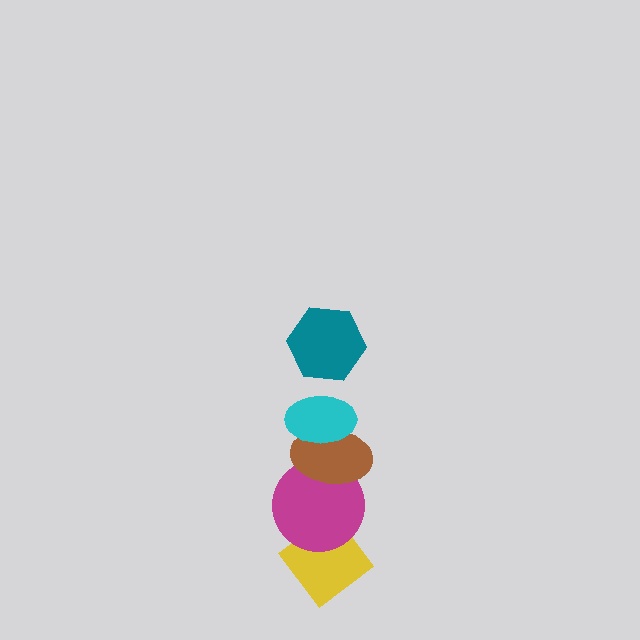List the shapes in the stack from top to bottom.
From top to bottom: the teal hexagon, the cyan ellipse, the brown ellipse, the magenta circle, the yellow diamond.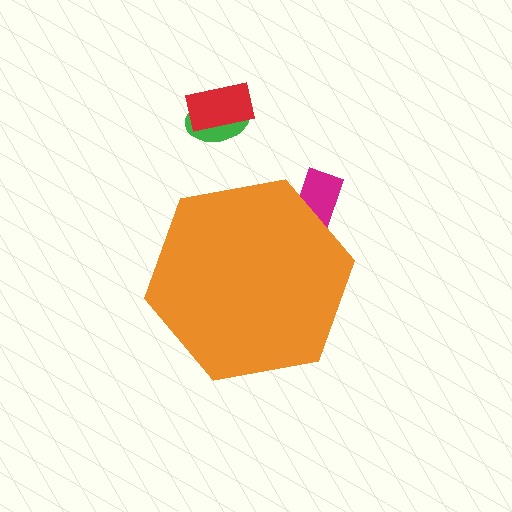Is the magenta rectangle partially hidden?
Yes, the magenta rectangle is partially hidden behind the orange hexagon.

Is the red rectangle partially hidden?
No, the red rectangle is fully visible.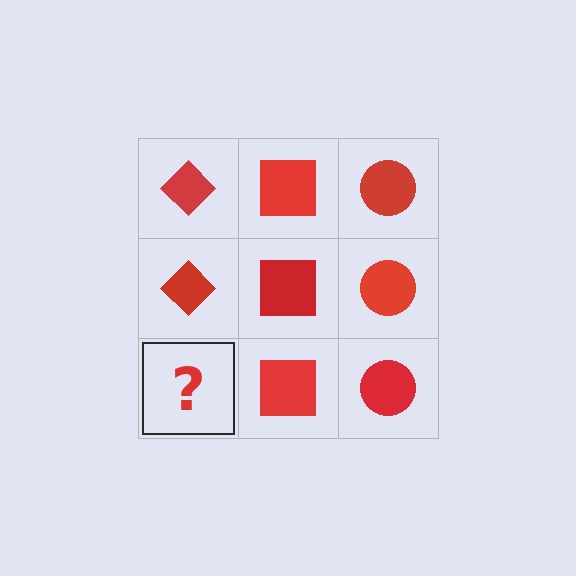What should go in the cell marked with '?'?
The missing cell should contain a red diamond.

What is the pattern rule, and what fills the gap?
The rule is that each column has a consistent shape. The gap should be filled with a red diamond.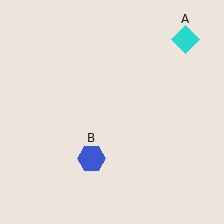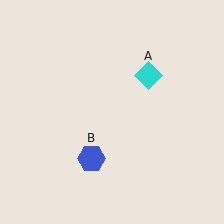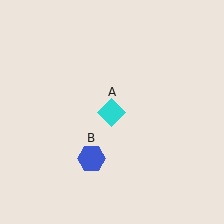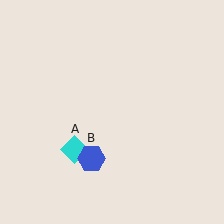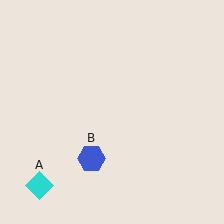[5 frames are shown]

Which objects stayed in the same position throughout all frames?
Blue hexagon (object B) remained stationary.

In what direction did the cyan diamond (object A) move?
The cyan diamond (object A) moved down and to the left.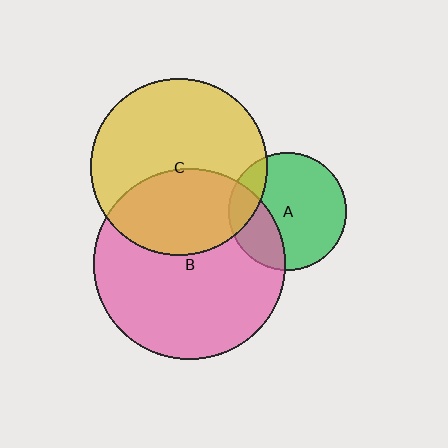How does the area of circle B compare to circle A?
Approximately 2.6 times.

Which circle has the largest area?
Circle B (pink).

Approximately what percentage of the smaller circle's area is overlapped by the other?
Approximately 15%.